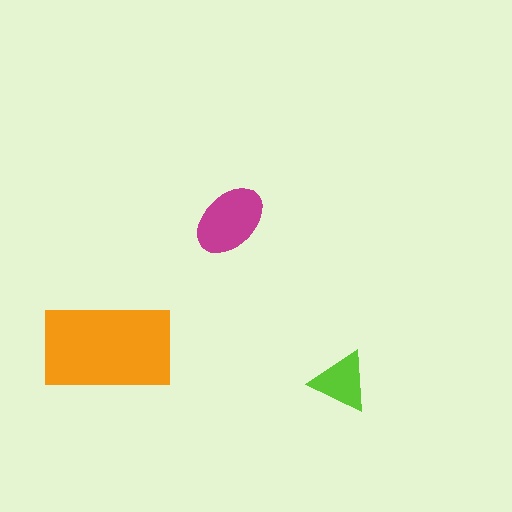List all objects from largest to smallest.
The orange rectangle, the magenta ellipse, the lime triangle.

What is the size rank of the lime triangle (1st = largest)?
3rd.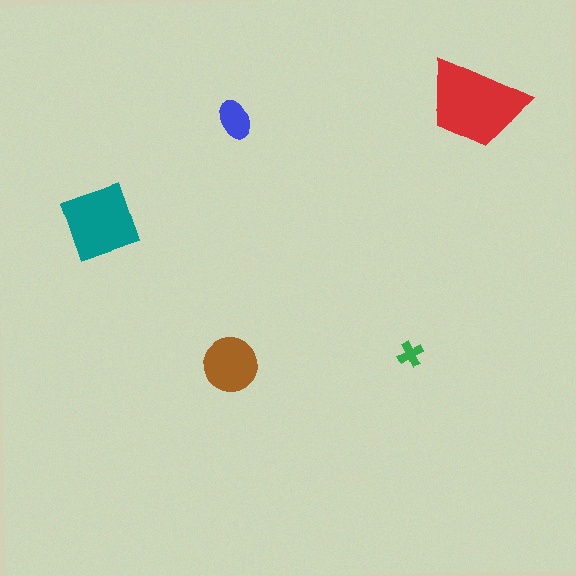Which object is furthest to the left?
The teal square is leftmost.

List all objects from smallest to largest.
The green cross, the blue ellipse, the brown circle, the teal square, the red trapezoid.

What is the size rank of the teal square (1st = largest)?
2nd.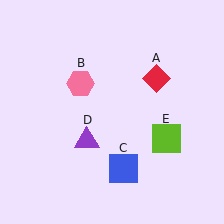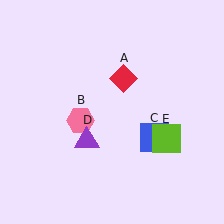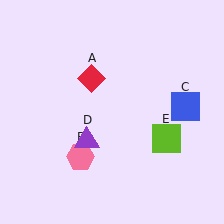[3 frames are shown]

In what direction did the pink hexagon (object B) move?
The pink hexagon (object B) moved down.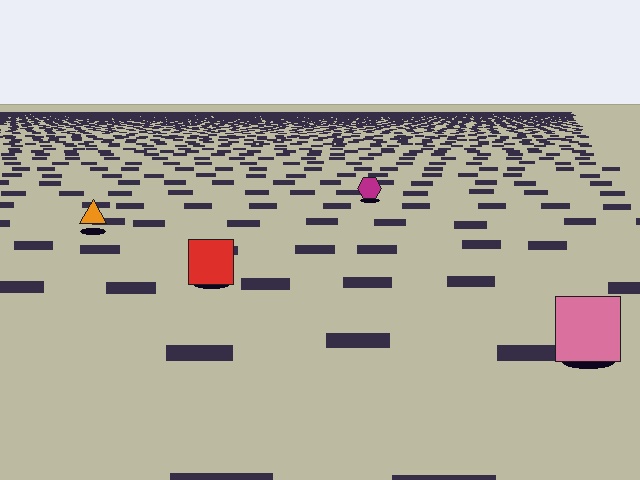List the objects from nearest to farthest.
From nearest to farthest: the pink square, the red square, the orange triangle, the magenta hexagon.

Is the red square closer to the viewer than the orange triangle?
Yes. The red square is closer — you can tell from the texture gradient: the ground texture is coarser near it.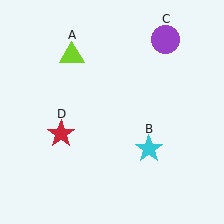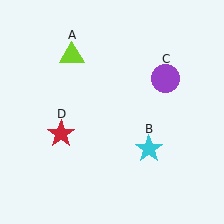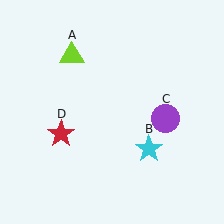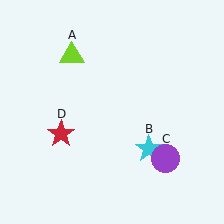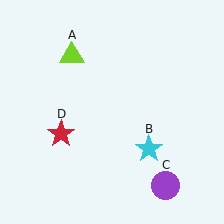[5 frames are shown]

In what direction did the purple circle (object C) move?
The purple circle (object C) moved down.